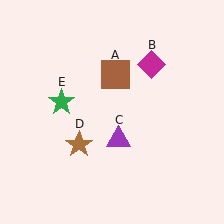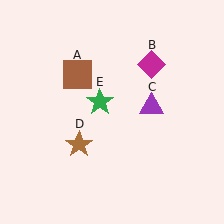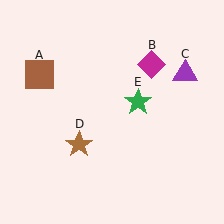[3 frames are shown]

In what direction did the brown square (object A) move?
The brown square (object A) moved left.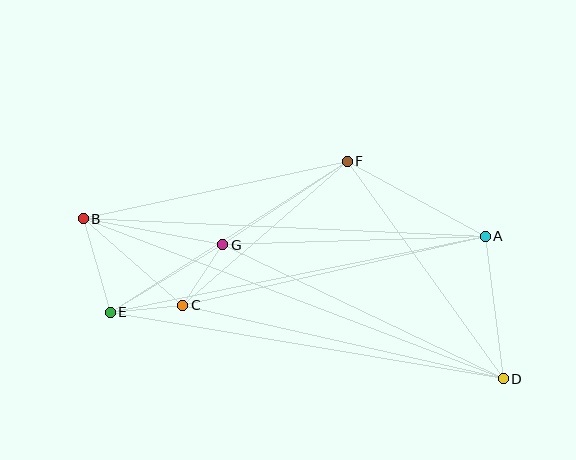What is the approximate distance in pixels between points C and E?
The distance between C and E is approximately 73 pixels.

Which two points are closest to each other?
Points C and G are closest to each other.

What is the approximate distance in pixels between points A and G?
The distance between A and G is approximately 262 pixels.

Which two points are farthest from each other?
Points B and D are farthest from each other.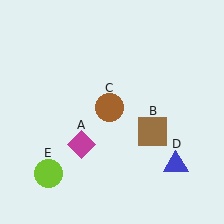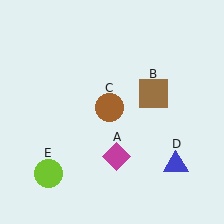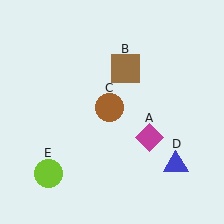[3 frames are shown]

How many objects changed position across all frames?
2 objects changed position: magenta diamond (object A), brown square (object B).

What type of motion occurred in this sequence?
The magenta diamond (object A), brown square (object B) rotated counterclockwise around the center of the scene.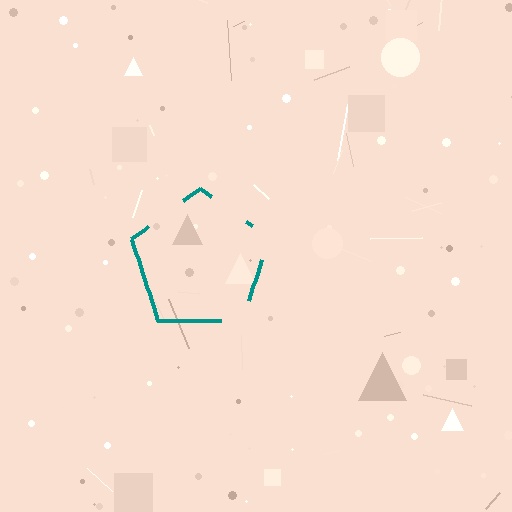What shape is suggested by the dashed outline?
The dashed outline suggests a pentagon.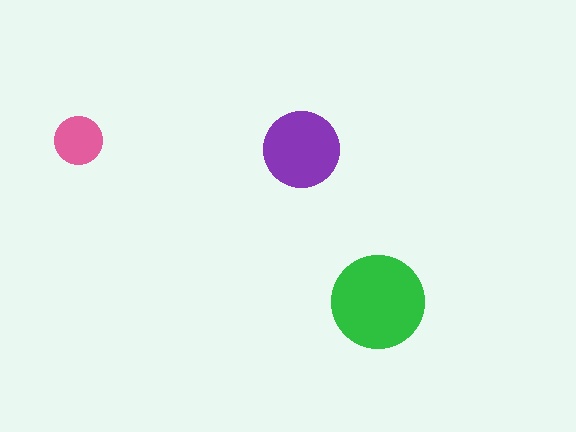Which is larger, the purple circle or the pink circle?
The purple one.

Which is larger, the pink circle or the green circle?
The green one.